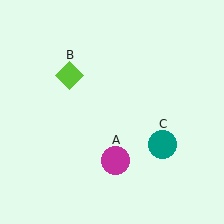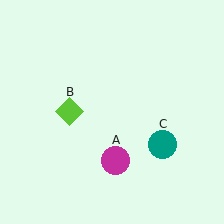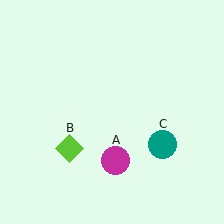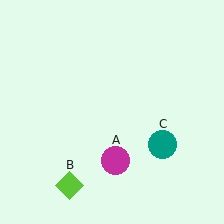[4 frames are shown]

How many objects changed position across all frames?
1 object changed position: lime diamond (object B).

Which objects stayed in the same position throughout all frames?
Magenta circle (object A) and teal circle (object C) remained stationary.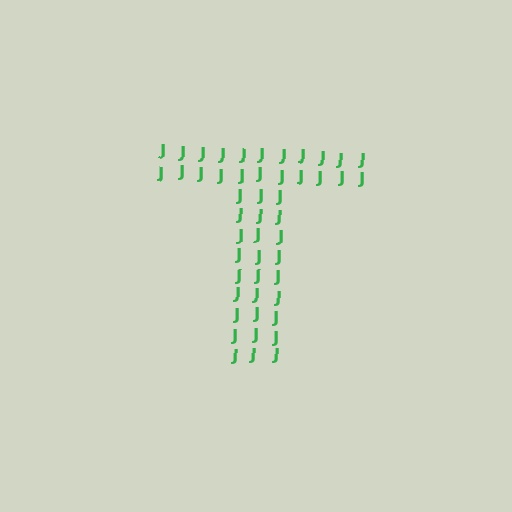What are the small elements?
The small elements are letter J's.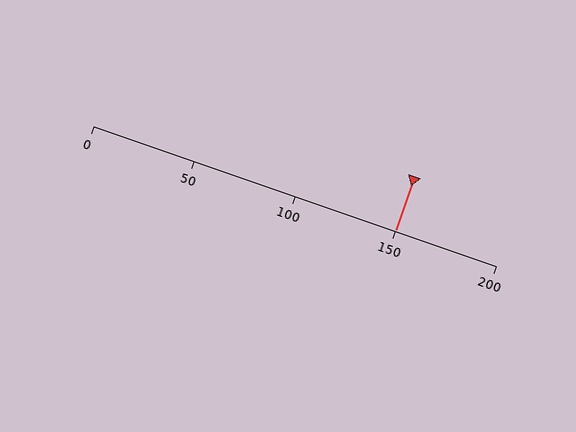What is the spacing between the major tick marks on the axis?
The major ticks are spaced 50 apart.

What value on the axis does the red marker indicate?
The marker indicates approximately 150.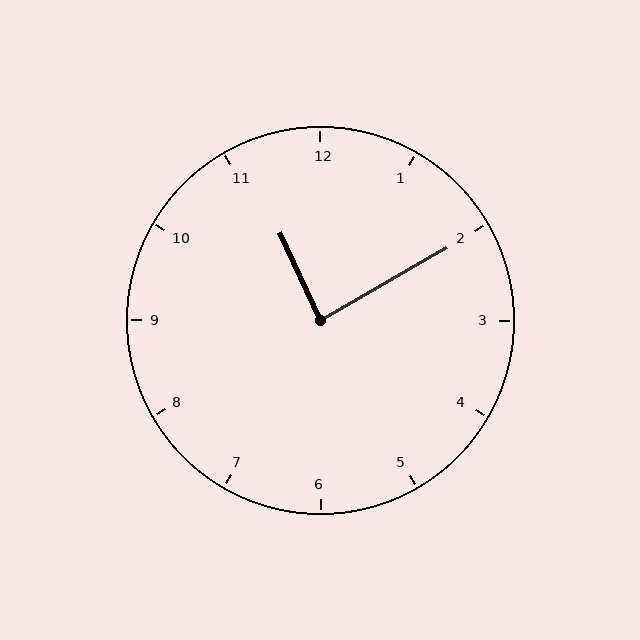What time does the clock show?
11:10.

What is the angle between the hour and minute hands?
Approximately 85 degrees.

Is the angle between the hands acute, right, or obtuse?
It is right.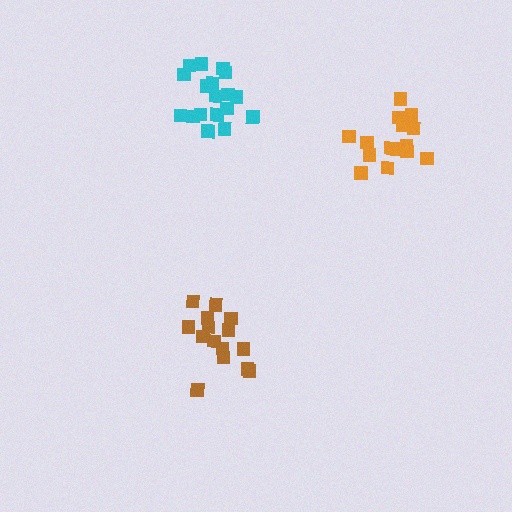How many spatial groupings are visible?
There are 3 spatial groupings.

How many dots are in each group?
Group 1: 15 dots, Group 2: 18 dots, Group 3: 16 dots (49 total).